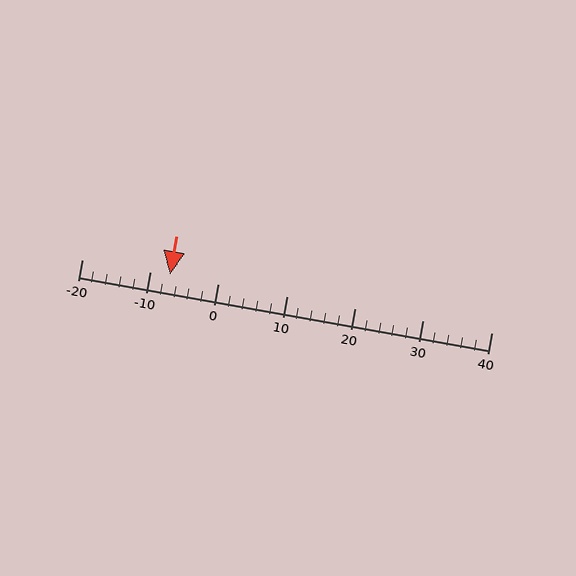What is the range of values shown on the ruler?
The ruler shows values from -20 to 40.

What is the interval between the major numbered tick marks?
The major tick marks are spaced 10 units apart.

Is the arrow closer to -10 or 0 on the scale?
The arrow is closer to -10.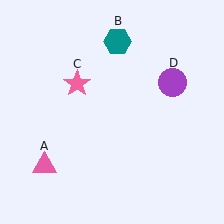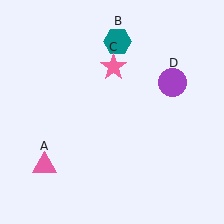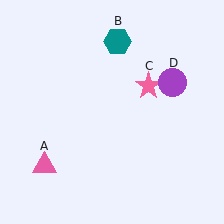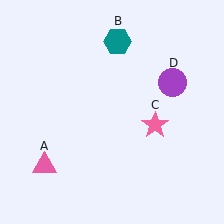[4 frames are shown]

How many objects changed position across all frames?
1 object changed position: pink star (object C).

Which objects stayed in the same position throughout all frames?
Pink triangle (object A) and teal hexagon (object B) and purple circle (object D) remained stationary.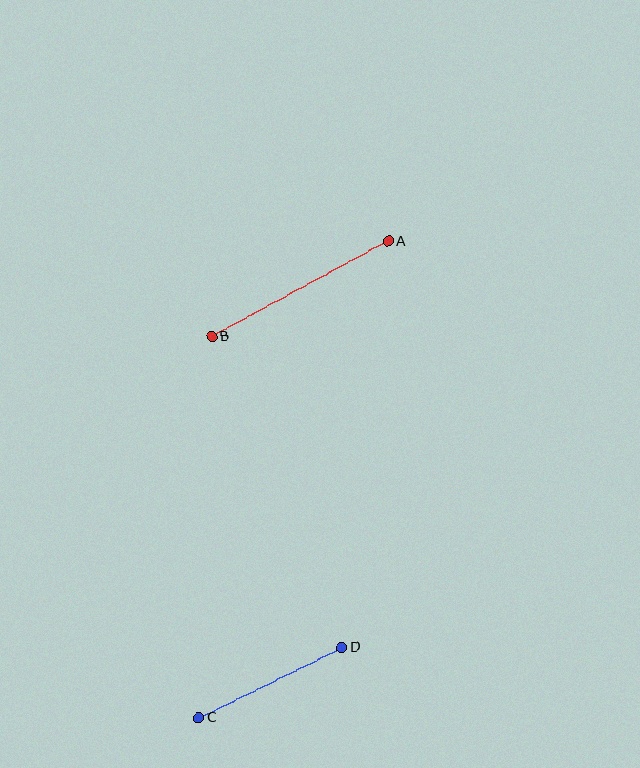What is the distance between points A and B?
The distance is approximately 201 pixels.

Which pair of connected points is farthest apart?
Points A and B are farthest apart.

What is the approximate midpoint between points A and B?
The midpoint is at approximately (300, 289) pixels.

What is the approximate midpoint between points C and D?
The midpoint is at approximately (270, 682) pixels.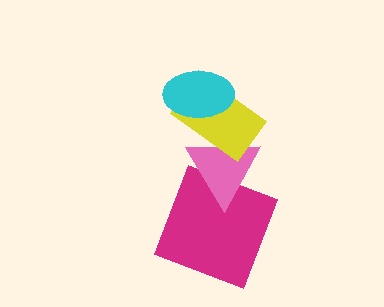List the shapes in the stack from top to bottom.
From top to bottom: the cyan ellipse, the yellow rectangle, the pink triangle, the magenta square.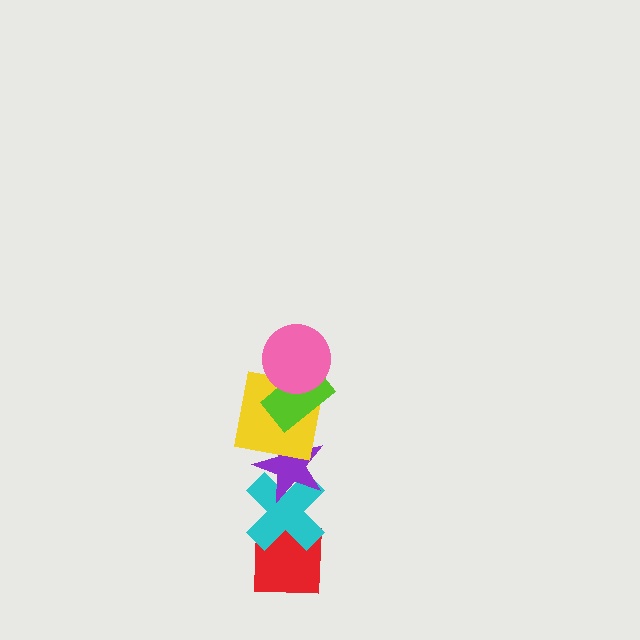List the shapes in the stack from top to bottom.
From top to bottom: the pink circle, the lime rectangle, the yellow square, the purple star, the cyan cross, the red square.